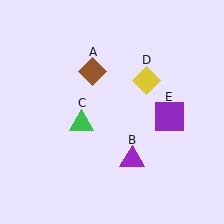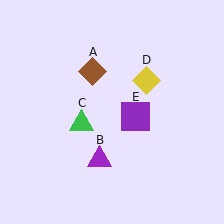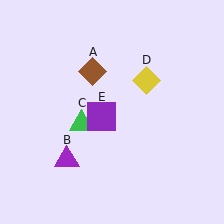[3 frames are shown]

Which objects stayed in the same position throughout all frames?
Brown diamond (object A) and green triangle (object C) and yellow diamond (object D) remained stationary.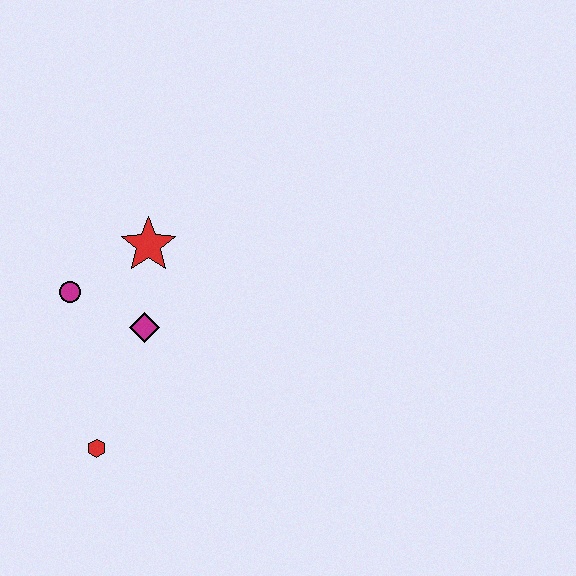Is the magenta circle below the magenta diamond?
No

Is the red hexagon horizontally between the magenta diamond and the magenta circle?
Yes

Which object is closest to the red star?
The magenta diamond is closest to the red star.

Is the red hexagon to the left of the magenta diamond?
Yes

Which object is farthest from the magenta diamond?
The red hexagon is farthest from the magenta diamond.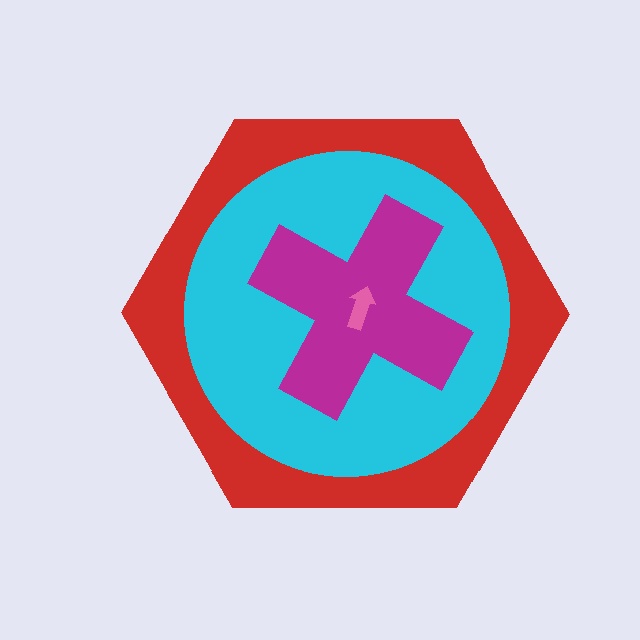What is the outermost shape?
The red hexagon.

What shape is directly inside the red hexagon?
The cyan circle.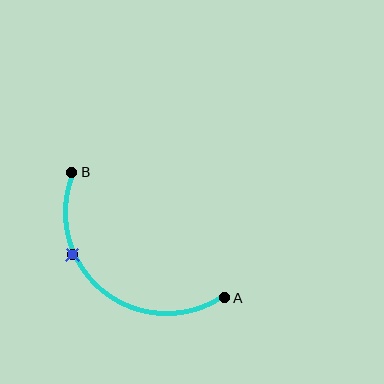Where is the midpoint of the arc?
The arc midpoint is the point on the curve farthest from the straight line joining A and B. It sits below and to the left of that line.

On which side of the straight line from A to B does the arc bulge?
The arc bulges below and to the left of the straight line connecting A and B.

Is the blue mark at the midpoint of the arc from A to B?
No. The blue mark lies on the arc but is closer to endpoint B. The arc midpoint would be at the point on the curve equidistant along the arc from both A and B.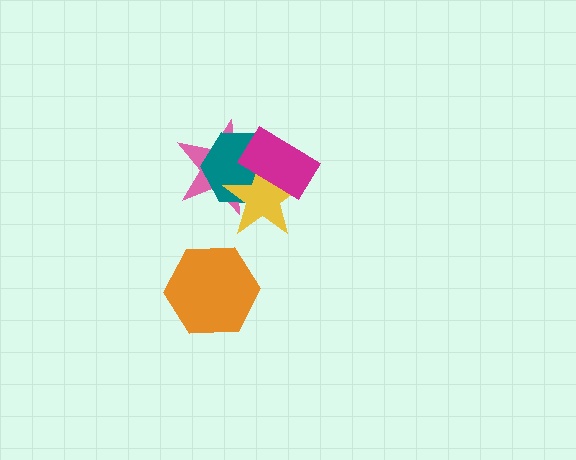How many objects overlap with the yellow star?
3 objects overlap with the yellow star.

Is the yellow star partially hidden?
Yes, it is partially covered by another shape.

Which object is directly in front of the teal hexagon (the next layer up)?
The yellow star is directly in front of the teal hexagon.